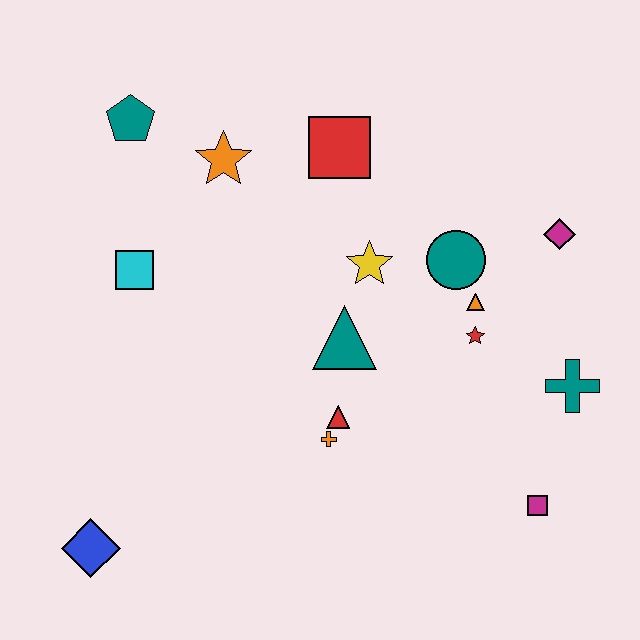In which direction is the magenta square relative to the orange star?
The magenta square is below the orange star.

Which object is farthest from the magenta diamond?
The blue diamond is farthest from the magenta diamond.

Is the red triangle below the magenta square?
No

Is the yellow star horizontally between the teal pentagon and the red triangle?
No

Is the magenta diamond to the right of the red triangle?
Yes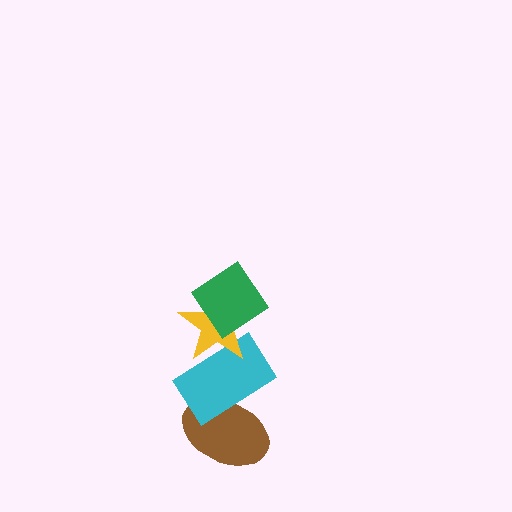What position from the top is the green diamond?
The green diamond is 1st from the top.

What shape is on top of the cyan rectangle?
The yellow star is on top of the cyan rectangle.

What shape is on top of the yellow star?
The green diamond is on top of the yellow star.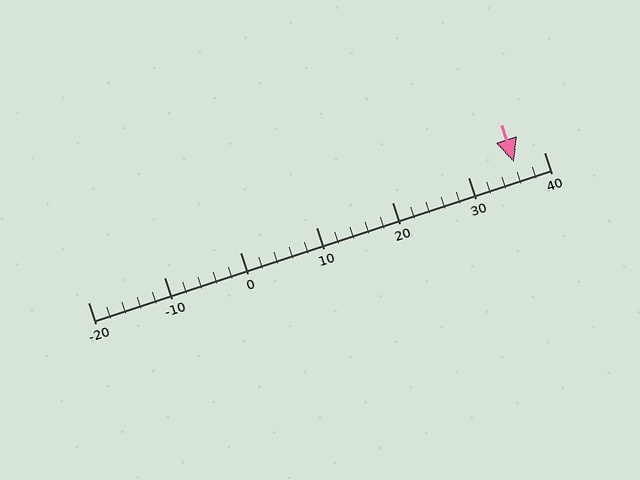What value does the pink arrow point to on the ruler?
The pink arrow points to approximately 36.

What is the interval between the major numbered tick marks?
The major tick marks are spaced 10 units apart.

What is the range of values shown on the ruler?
The ruler shows values from -20 to 40.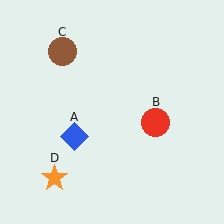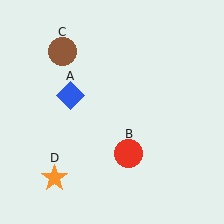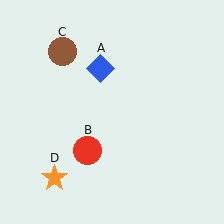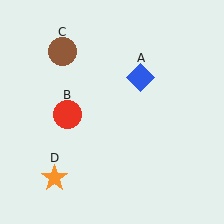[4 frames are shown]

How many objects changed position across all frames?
2 objects changed position: blue diamond (object A), red circle (object B).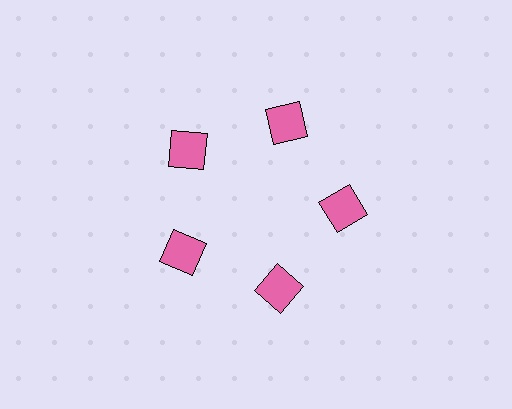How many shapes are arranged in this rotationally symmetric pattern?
There are 5 shapes, arranged in 5 groups of 1.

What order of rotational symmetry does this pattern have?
This pattern has 5-fold rotational symmetry.